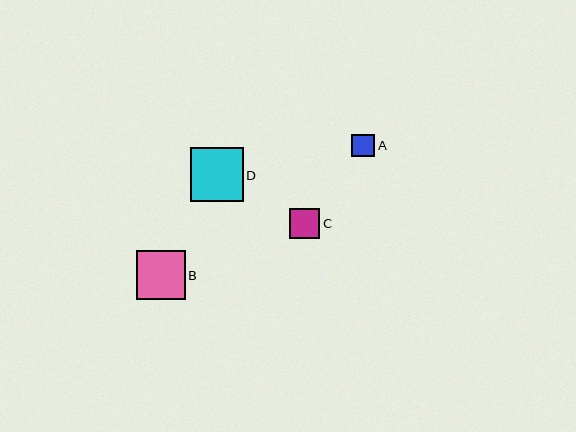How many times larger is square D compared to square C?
Square D is approximately 1.8 times the size of square C.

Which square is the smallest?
Square A is the smallest with a size of approximately 23 pixels.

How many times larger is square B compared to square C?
Square B is approximately 1.7 times the size of square C.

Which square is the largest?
Square D is the largest with a size of approximately 53 pixels.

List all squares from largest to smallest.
From largest to smallest: D, B, C, A.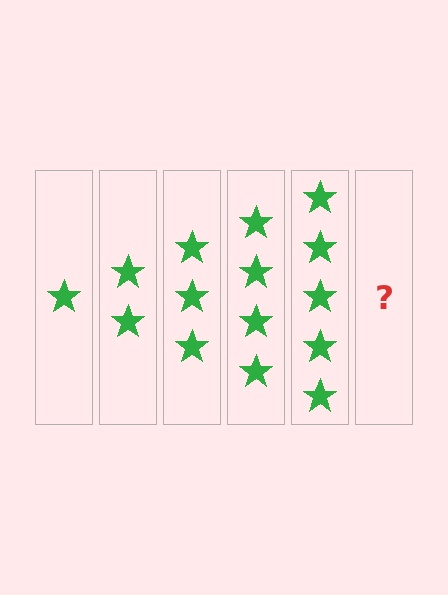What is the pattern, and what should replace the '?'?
The pattern is that each step adds one more star. The '?' should be 6 stars.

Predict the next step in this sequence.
The next step is 6 stars.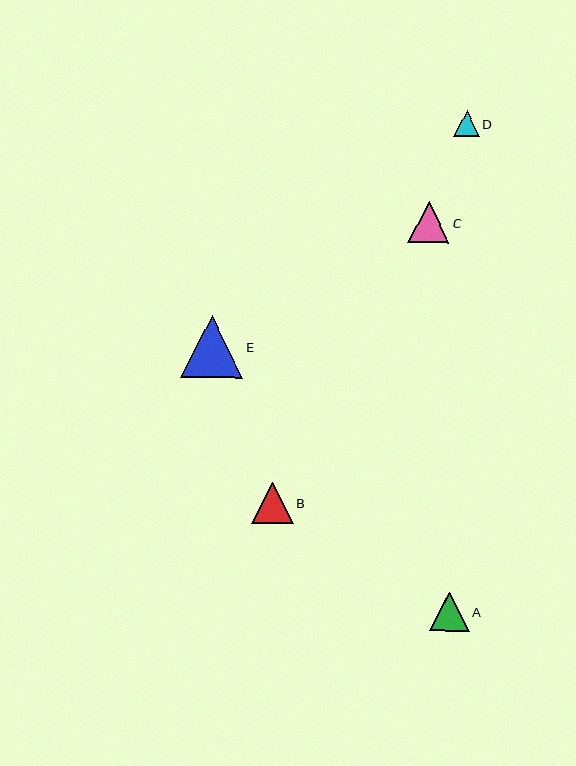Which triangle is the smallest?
Triangle D is the smallest with a size of approximately 25 pixels.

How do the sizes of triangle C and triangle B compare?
Triangle C and triangle B are approximately the same size.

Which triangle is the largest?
Triangle E is the largest with a size of approximately 62 pixels.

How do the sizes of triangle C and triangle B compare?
Triangle C and triangle B are approximately the same size.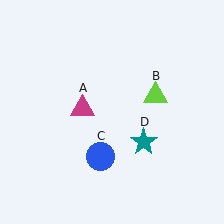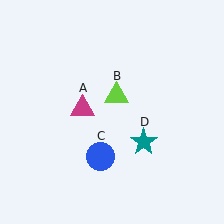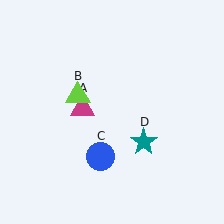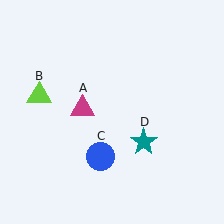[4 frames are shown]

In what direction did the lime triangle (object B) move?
The lime triangle (object B) moved left.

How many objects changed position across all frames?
1 object changed position: lime triangle (object B).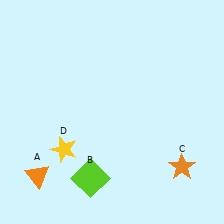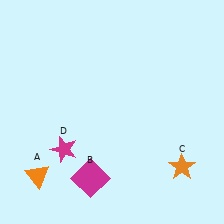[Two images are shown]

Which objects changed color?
B changed from lime to magenta. D changed from yellow to magenta.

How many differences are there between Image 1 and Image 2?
There are 2 differences between the two images.